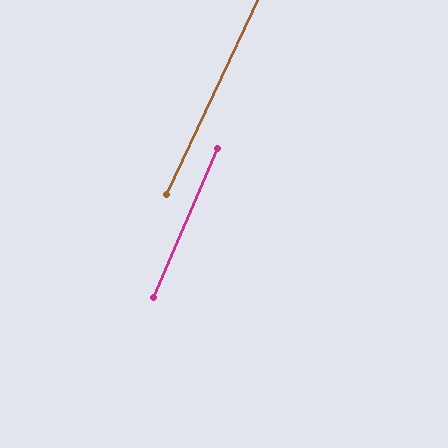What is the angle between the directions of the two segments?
Approximately 2 degrees.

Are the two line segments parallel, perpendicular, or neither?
Parallel — their directions differ by only 1.8°.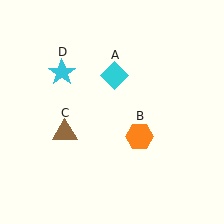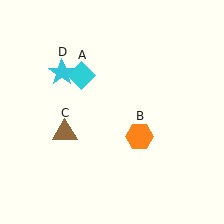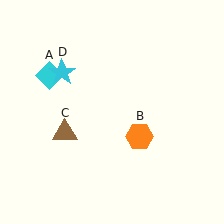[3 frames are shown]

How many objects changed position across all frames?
1 object changed position: cyan diamond (object A).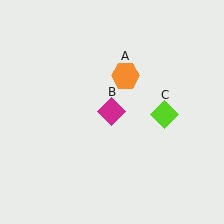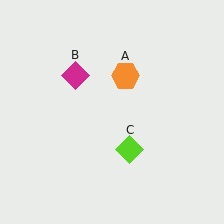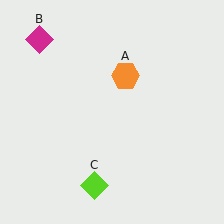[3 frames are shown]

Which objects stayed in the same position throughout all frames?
Orange hexagon (object A) remained stationary.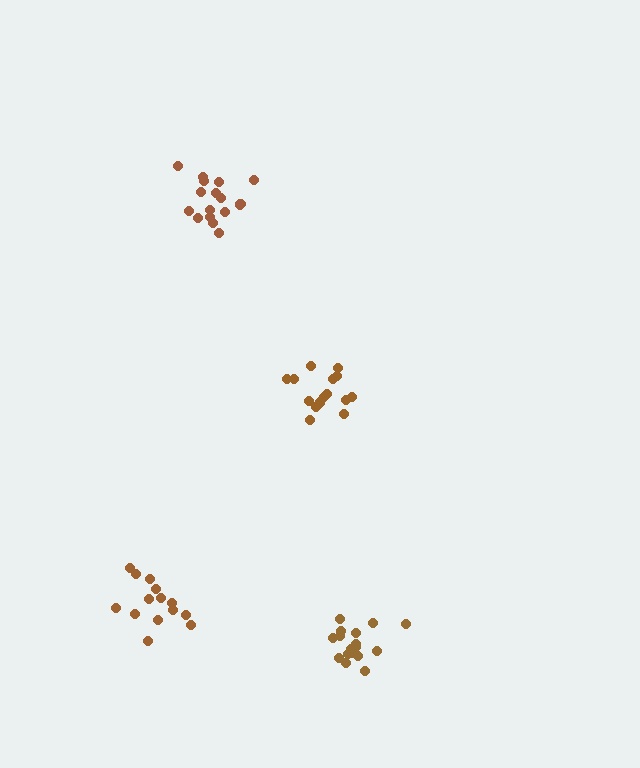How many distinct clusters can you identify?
There are 4 distinct clusters.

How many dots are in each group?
Group 1: 17 dots, Group 2: 15 dots, Group 3: 17 dots, Group 4: 14 dots (63 total).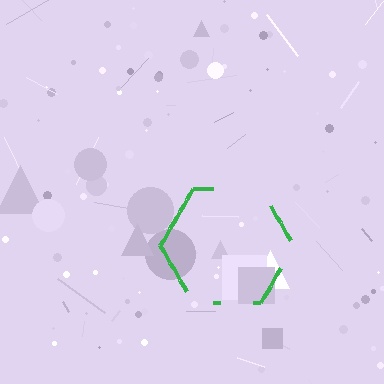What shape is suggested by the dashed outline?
The dashed outline suggests a hexagon.